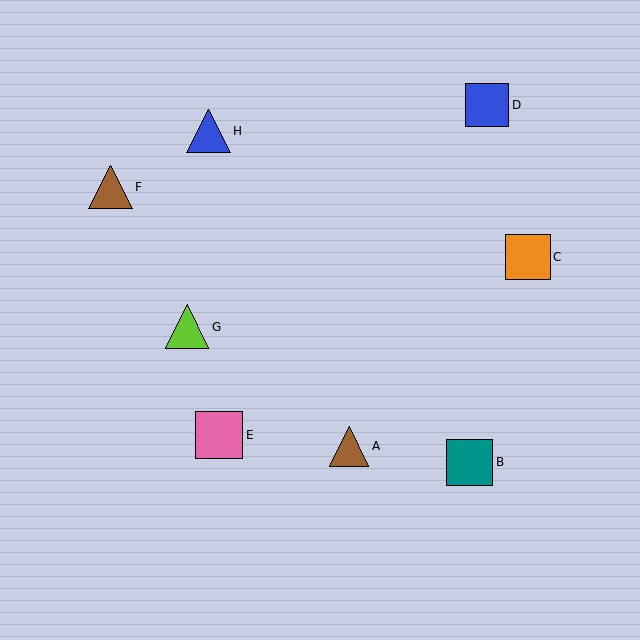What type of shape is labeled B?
Shape B is a teal square.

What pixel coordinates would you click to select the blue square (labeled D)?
Click at (487, 105) to select the blue square D.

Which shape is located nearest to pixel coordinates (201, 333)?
The lime triangle (labeled G) at (187, 327) is nearest to that location.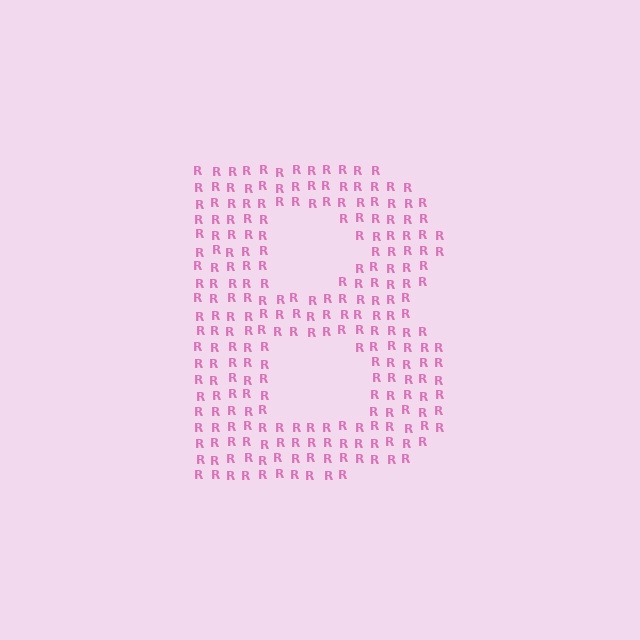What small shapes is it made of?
It is made of small letter R's.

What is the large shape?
The large shape is the letter B.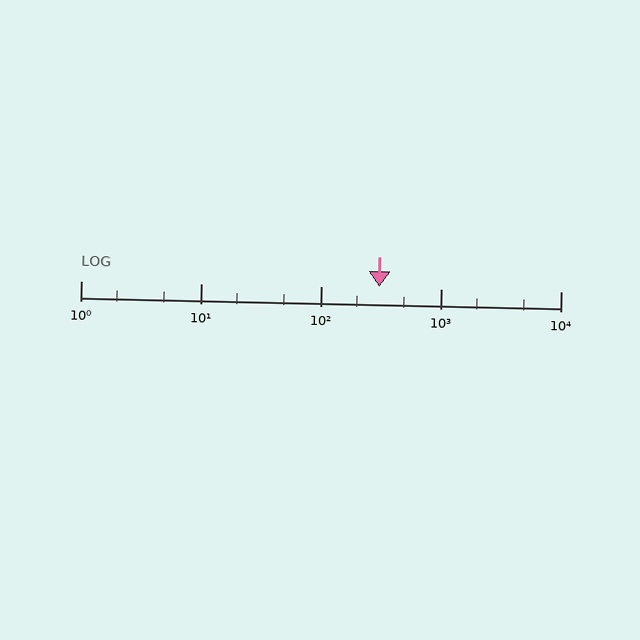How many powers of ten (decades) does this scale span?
The scale spans 4 decades, from 1 to 10000.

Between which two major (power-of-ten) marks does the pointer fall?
The pointer is between 100 and 1000.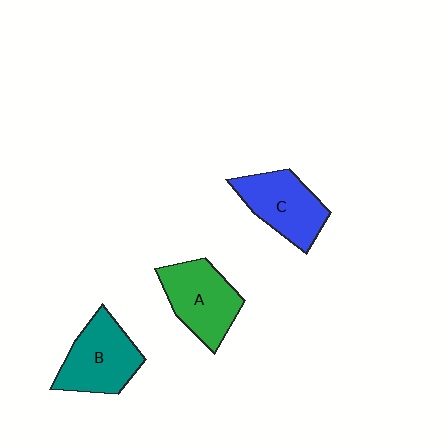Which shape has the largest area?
Shape B (teal).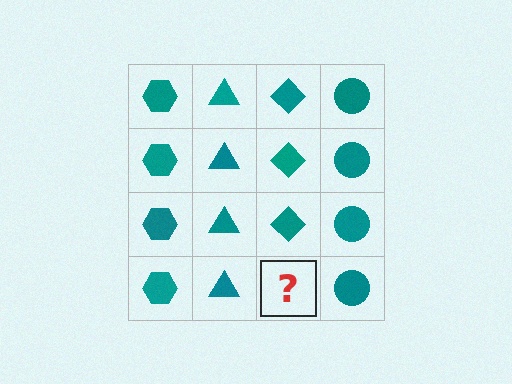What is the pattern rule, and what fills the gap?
The rule is that each column has a consistent shape. The gap should be filled with a teal diamond.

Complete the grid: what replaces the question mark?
The question mark should be replaced with a teal diamond.